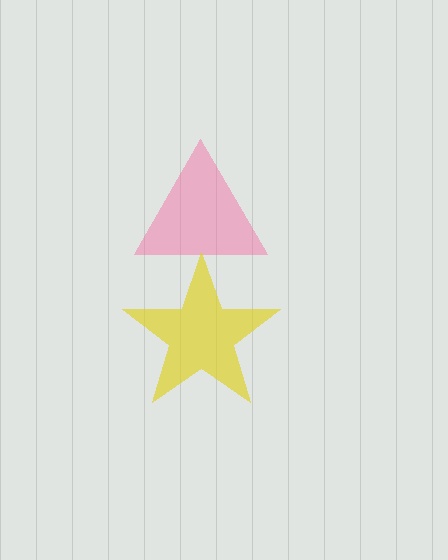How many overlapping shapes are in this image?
There are 2 overlapping shapes in the image.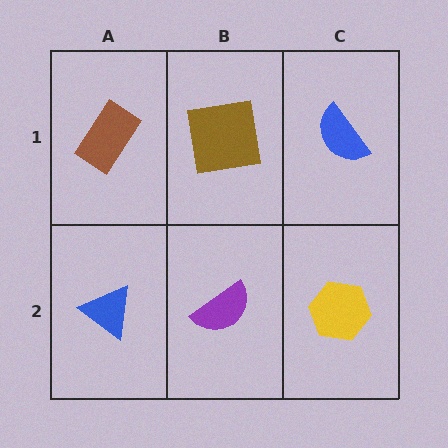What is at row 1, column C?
A blue semicircle.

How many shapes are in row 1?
3 shapes.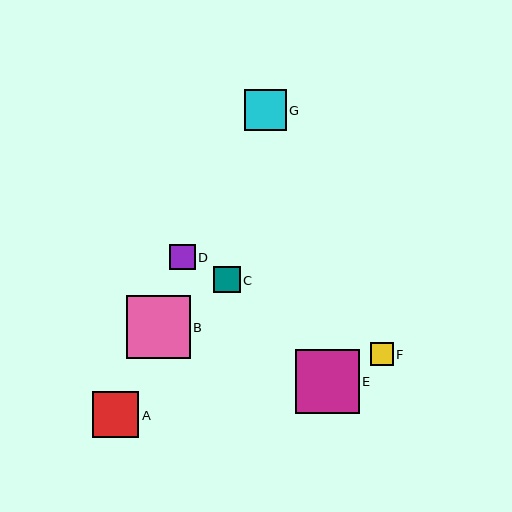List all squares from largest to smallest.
From largest to smallest: E, B, A, G, C, D, F.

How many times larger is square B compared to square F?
Square B is approximately 2.8 times the size of square F.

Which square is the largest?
Square E is the largest with a size of approximately 64 pixels.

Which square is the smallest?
Square F is the smallest with a size of approximately 23 pixels.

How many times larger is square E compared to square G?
Square E is approximately 1.5 times the size of square G.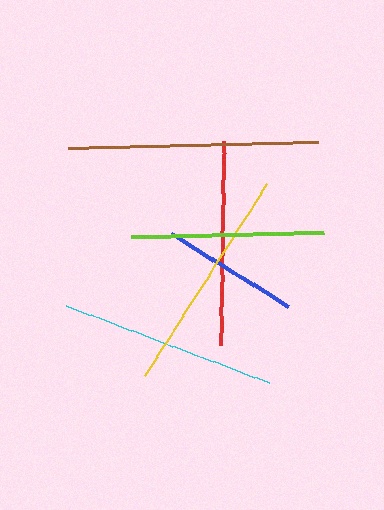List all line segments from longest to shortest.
From longest to shortest: brown, yellow, cyan, red, lime, blue.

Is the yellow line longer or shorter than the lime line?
The yellow line is longer than the lime line.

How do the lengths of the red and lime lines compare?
The red and lime lines are approximately the same length.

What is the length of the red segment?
The red segment is approximately 204 pixels long.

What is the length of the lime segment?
The lime segment is approximately 193 pixels long.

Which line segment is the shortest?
The blue line is the shortest at approximately 137 pixels.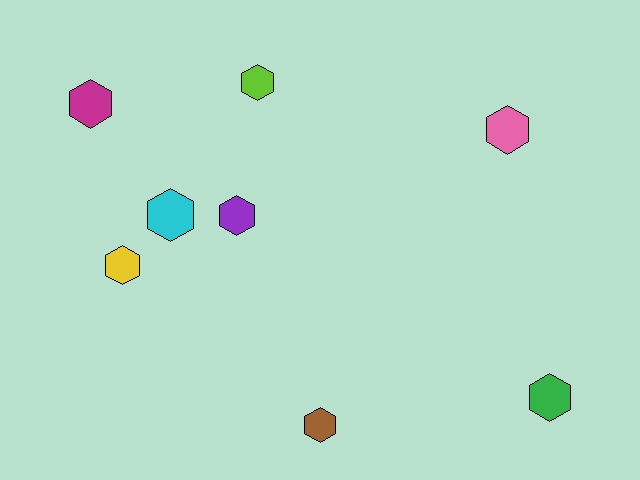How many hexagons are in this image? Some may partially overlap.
There are 8 hexagons.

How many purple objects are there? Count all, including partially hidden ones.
There is 1 purple object.